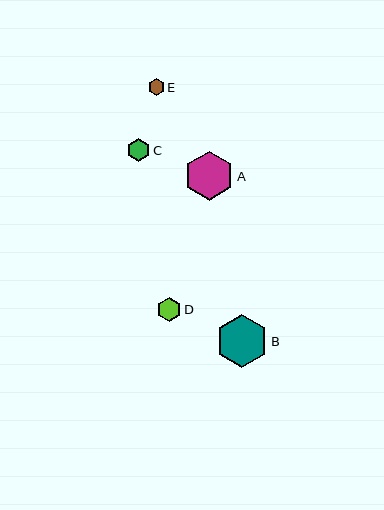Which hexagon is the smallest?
Hexagon E is the smallest with a size of approximately 16 pixels.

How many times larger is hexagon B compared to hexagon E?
Hexagon B is approximately 3.3 times the size of hexagon E.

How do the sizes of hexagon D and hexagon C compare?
Hexagon D and hexagon C are approximately the same size.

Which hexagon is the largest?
Hexagon B is the largest with a size of approximately 53 pixels.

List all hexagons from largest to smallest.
From largest to smallest: B, A, D, C, E.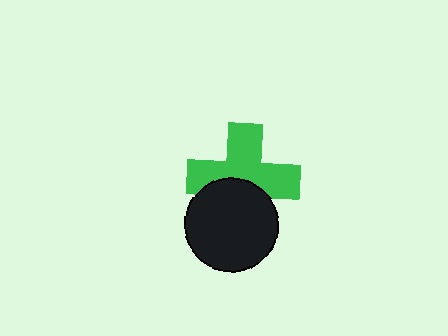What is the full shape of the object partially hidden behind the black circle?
The partially hidden object is a green cross.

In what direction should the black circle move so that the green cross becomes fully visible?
The black circle should move down. That is the shortest direction to clear the overlap and leave the green cross fully visible.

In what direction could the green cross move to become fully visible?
The green cross could move up. That would shift it out from behind the black circle entirely.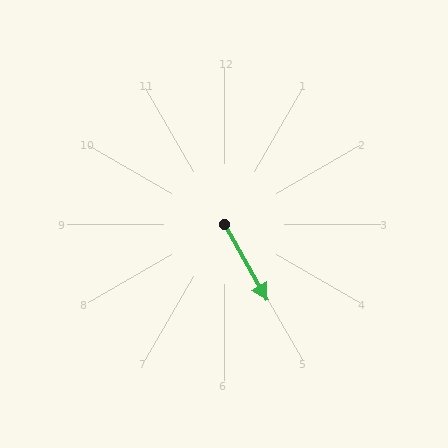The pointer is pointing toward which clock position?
Roughly 5 o'clock.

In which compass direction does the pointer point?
Southeast.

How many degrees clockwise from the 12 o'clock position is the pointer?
Approximately 151 degrees.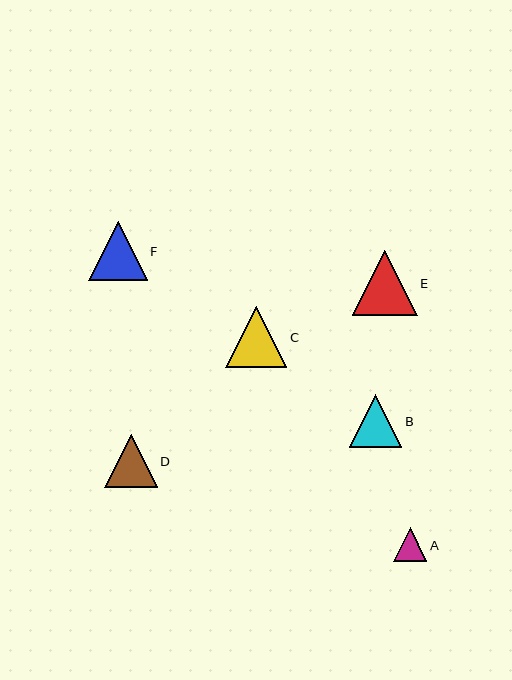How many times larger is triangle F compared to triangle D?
Triangle F is approximately 1.1 times the size of triangle D.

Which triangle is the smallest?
Triangle A is the smallest with a size of approximately 33 pixels.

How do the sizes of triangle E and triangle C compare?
Triangle E and triangle C are approximately the same size.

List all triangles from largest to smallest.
From largest to smallest: E, C, F, B, D, A.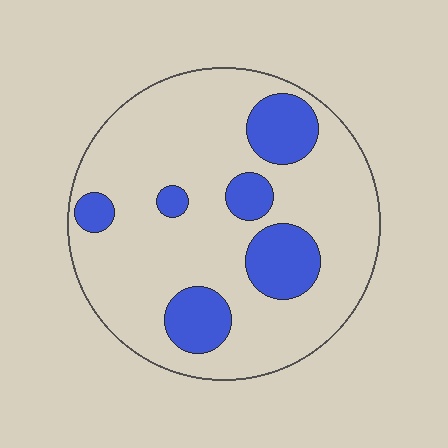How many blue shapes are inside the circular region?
6.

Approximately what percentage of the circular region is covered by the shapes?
Approximately 20%.